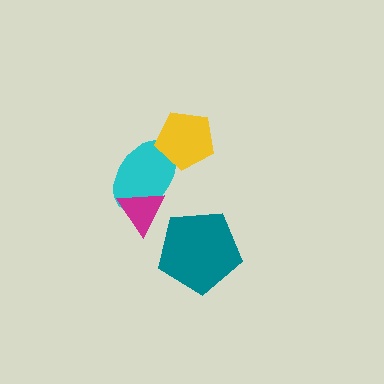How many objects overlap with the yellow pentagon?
1 object overlaps with the yellow pentagon.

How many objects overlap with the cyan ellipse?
2 objects overlap with the cyan ellipse.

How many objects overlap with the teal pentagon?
0 objects overlap with the teal pentagon.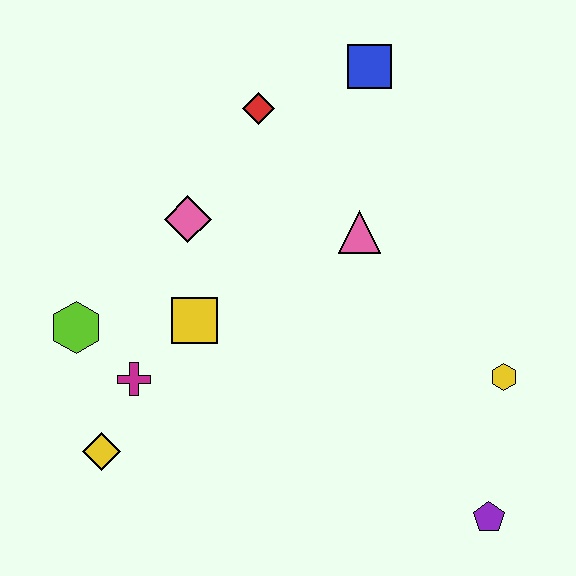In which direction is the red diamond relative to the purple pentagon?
The red diamond is above the purple pentagon.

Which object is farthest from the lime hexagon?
The purple pentagon is farthest from the lime hexagon.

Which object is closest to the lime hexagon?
The magenta cross is closest to the lime hexagon.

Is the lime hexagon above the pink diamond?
No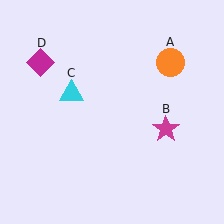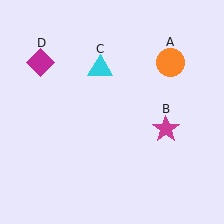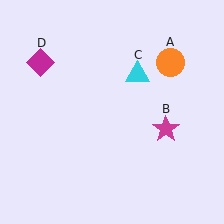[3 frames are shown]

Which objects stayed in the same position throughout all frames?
Orange circle (object A) and magenta star (object B) and magenta diamond (object D) remained stationary.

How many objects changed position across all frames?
1 object changed position: cyan triangle (object C).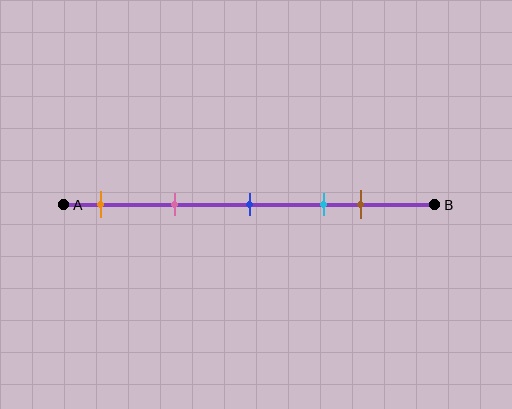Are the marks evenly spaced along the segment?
No, the marks are not evenly spaced.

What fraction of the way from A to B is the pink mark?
The pink mark is approximately 30% (0.3) of the way from A to B.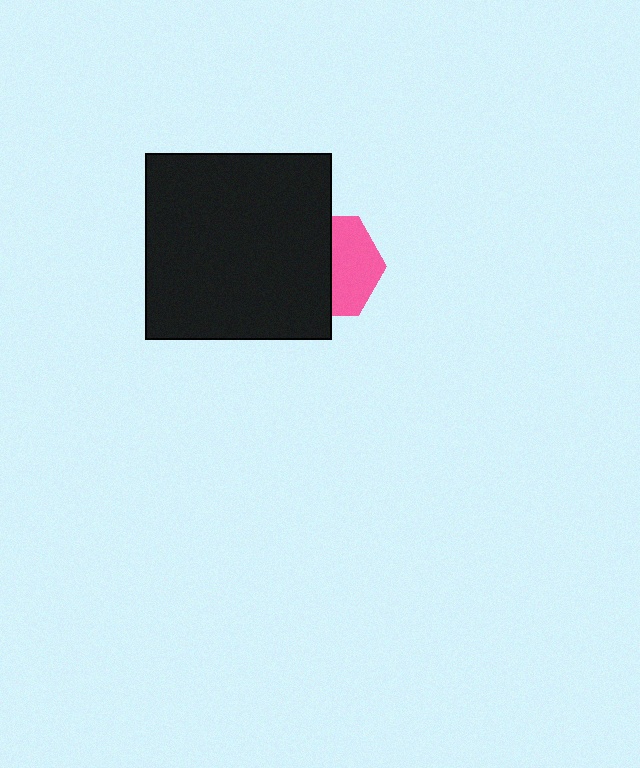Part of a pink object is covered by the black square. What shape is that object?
It is a hexagon.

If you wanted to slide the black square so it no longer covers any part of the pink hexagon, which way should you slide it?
Slide it left — that is the most direct way to separate the two shapes.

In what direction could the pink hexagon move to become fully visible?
The pink hexagon could move right. That would shift it out from behind the black square entirely.